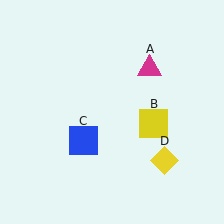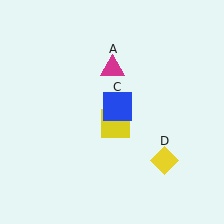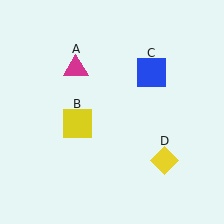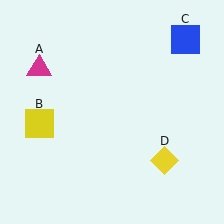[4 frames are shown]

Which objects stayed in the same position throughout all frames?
Yellow diamond (object D) remained stationary.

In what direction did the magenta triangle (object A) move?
The magenta triangle (object A) moved left.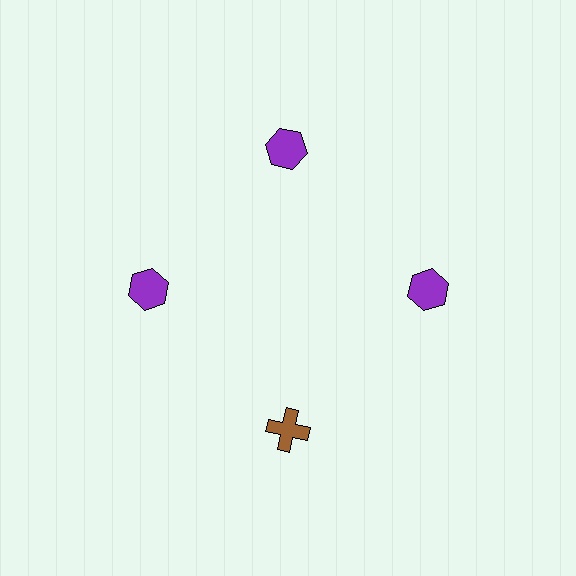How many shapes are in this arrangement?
There are 4 shapes arranged in a ring pattern.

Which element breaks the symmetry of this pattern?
The brown cross at roughly the 6 o'clock position breaks the symmetry. All other shapes are purple hexagons.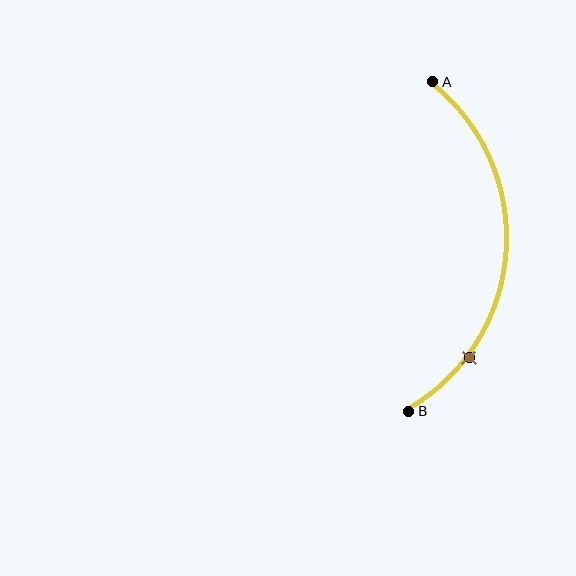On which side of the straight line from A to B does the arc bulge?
The arc bulges to the right of the straight line connecting A and B.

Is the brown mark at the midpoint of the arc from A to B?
No. The brown mark lies on the arc but is closer to endpoint B. The arc midpoint would be at the point on the curve equidistant along the arc from both A and B.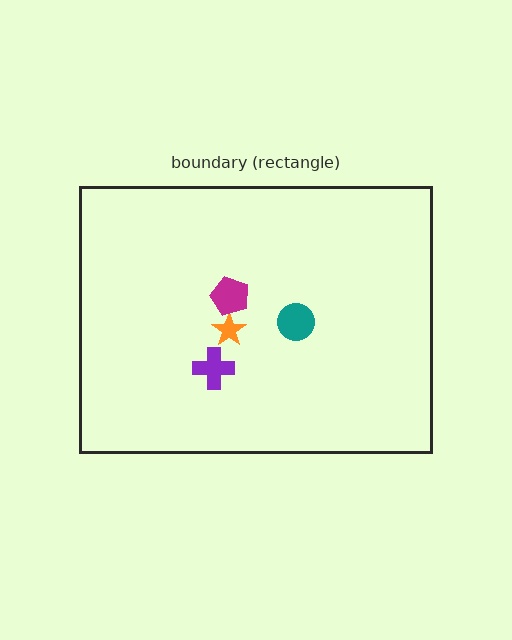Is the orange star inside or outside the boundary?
Inside.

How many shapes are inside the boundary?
4 inside, 0 outside.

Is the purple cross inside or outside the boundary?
Inside.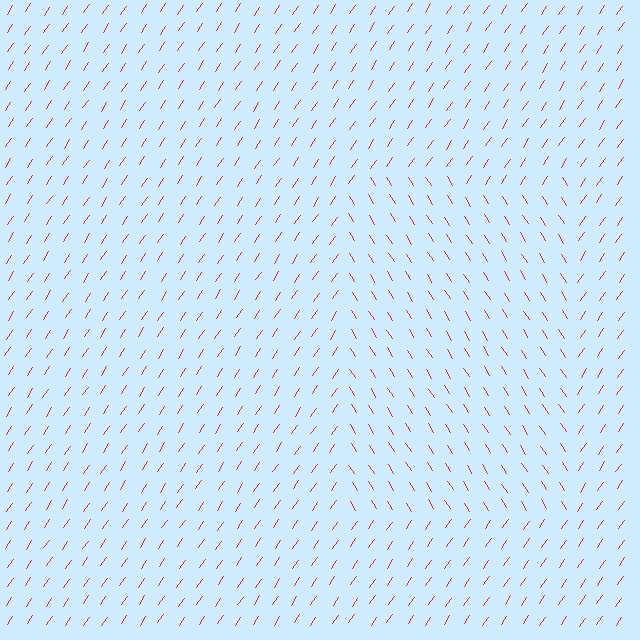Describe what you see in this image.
The image is filled with small red line segments. A rectangle region in the image has lines oriented differently from the surrounding lines, creating a visible texture boundary.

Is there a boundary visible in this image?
Yes, there is a texture boundary formed by a change in line orientation.